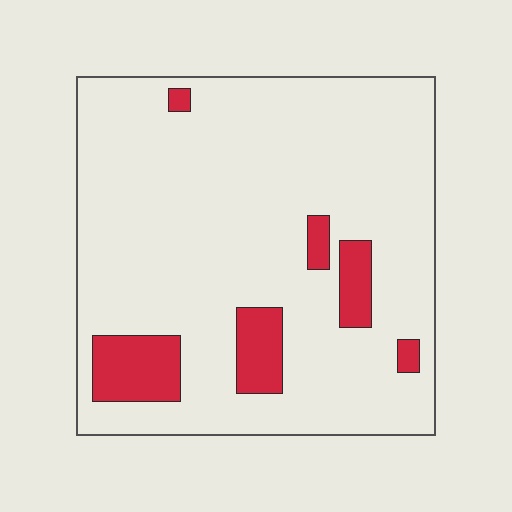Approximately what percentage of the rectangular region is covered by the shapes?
Approximately 10%.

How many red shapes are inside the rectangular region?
6.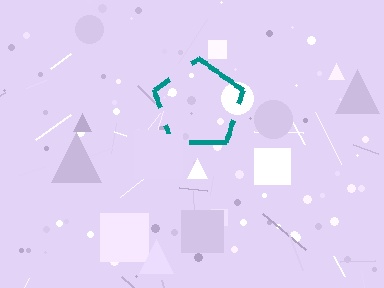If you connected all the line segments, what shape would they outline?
They would outline a pentagon.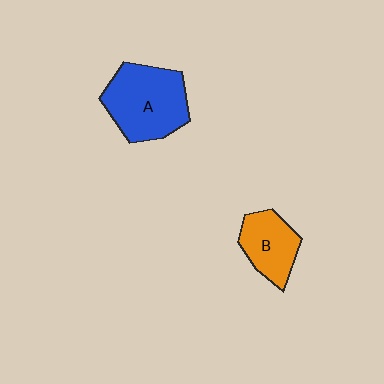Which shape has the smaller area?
Shape B (orange).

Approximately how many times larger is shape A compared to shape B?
Approximately 1.6 times.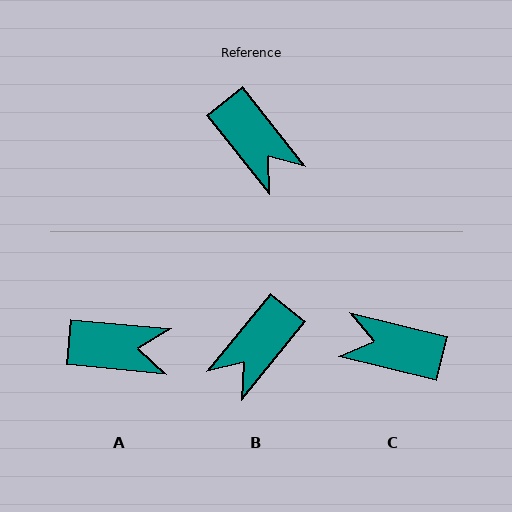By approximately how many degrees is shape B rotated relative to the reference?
Approximately 78 degrees clockwise.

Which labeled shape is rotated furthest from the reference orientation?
C, about 142 degrees away.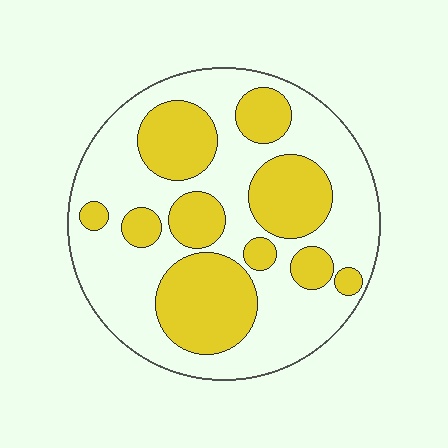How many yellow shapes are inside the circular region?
10.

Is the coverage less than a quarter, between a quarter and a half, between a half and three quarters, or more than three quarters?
Between a quarter and a half.